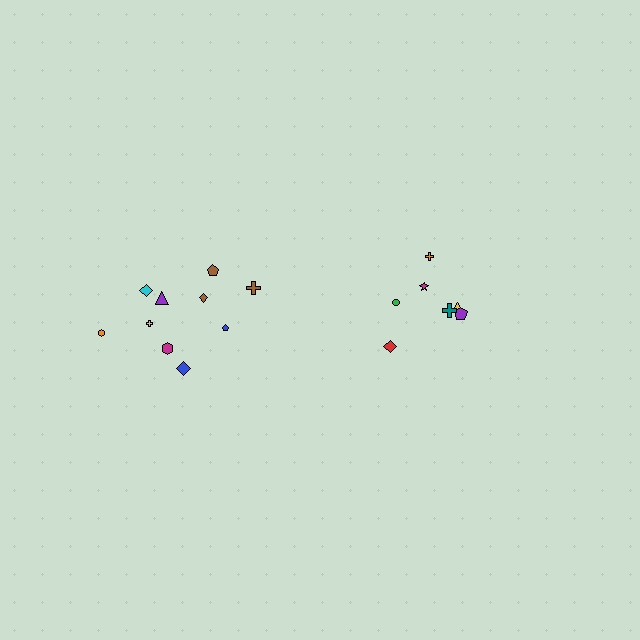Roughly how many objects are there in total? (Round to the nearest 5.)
Roughly 15 objects in total.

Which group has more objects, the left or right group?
The left group.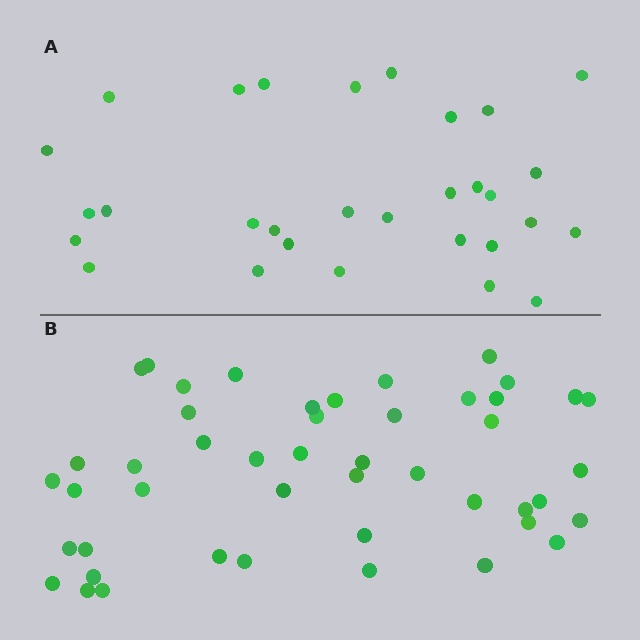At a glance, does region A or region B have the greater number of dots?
Region B (the bottom region) has more dots.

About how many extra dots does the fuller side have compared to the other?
Region B has approximately 15 more dots than region A.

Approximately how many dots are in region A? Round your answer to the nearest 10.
About 30 dots.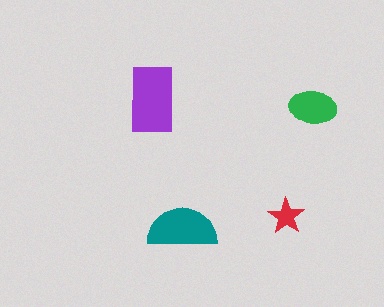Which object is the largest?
The purple rectangle.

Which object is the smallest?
The red star.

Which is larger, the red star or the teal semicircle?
The teal semicircle.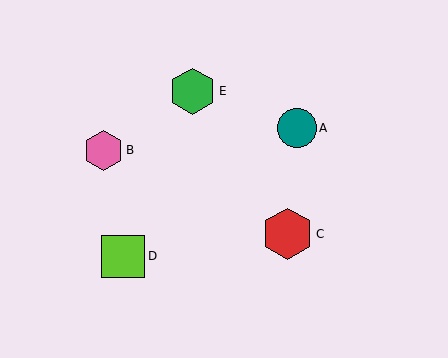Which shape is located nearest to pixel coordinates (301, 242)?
The red hexagon (labeled C) at (287, 234) is nearest to that location.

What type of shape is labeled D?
Shape D is a lime square.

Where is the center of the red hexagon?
The center of the red hexagon is at (287, 234).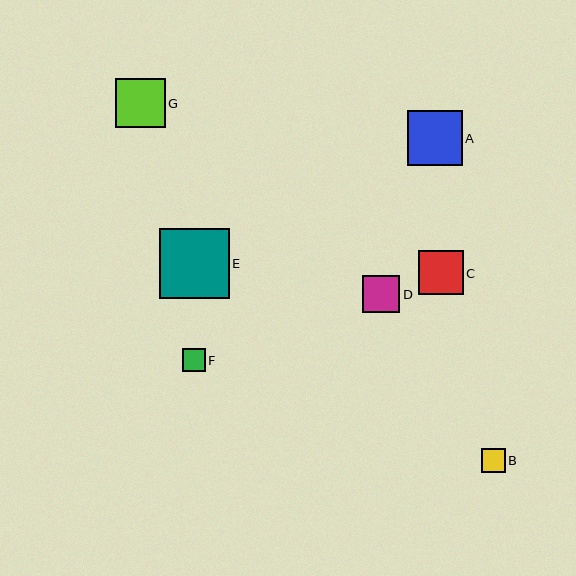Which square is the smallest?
Square F is the smallest with a size of approximately 23 pixels.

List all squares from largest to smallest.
From largest to smallest: E, A, G, C, D, B, F.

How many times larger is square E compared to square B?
Square E is approximately 3.0 times the size of square B.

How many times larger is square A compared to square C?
Square A is approximately 1.2 times the size of square C.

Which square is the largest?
Square E is the largest with a size of approximately 70 pixels.